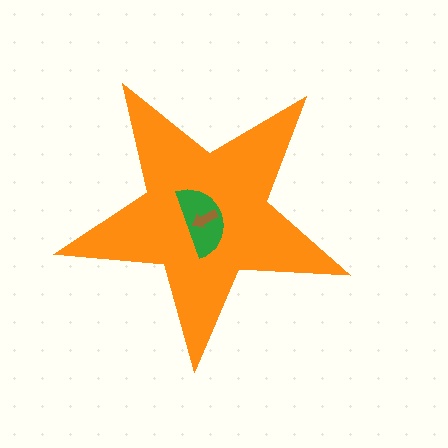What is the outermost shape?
The orange star.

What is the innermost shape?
The brown arrow.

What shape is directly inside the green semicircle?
The brown arrow.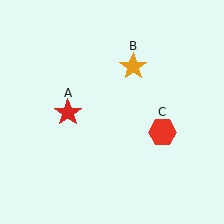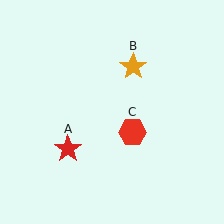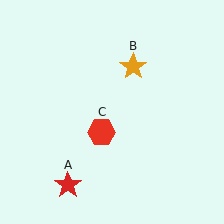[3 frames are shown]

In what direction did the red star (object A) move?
The red star (object A) moved down.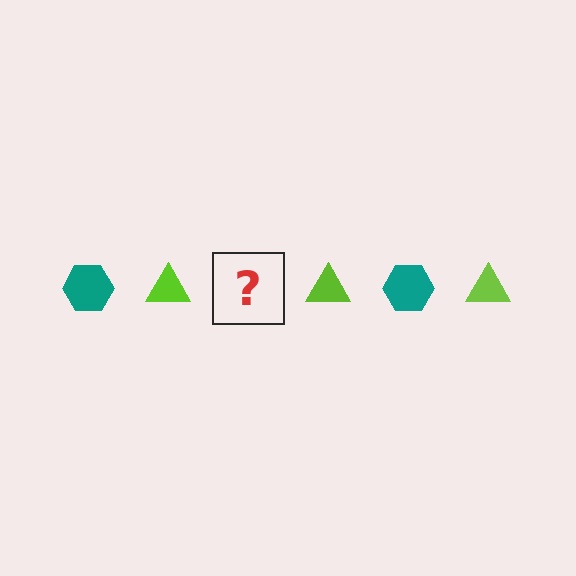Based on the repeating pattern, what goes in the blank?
The blank should be a teal hexagon.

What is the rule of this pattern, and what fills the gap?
The rule is that the pattern alternates between teal hexagon and lime triangle. The gap should be filled with a teal hexagon.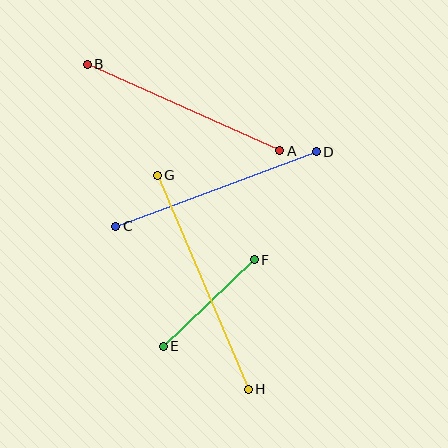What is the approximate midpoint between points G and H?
The midpoint is at approximately (203, 282) pixels.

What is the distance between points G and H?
The distance is approximately 232 pixels.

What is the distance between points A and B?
The distance is approximately 211 pixels.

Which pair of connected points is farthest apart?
Points G and H are farthest apart.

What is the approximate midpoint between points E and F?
The midpoint is at approximately (209, 303) pixels.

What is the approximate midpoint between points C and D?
The midpoint is at approximately (216, 189) pixels.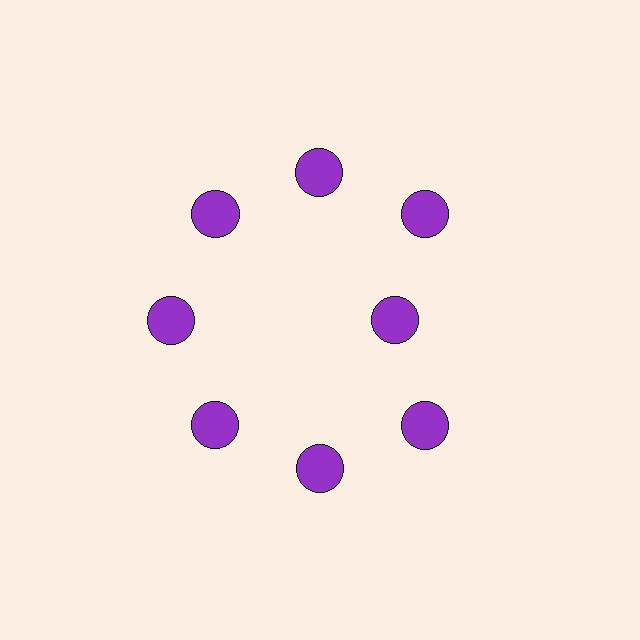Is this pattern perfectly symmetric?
No. The 8 purple circles are arranged in a ring, but one element near the 3 o'clock position is pulled inward toward the center, breaking the 8-fold rotational symmetry.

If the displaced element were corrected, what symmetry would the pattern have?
It would have 8-fold rotational symmetry — the pattern would map onto itself every 45 degrees.